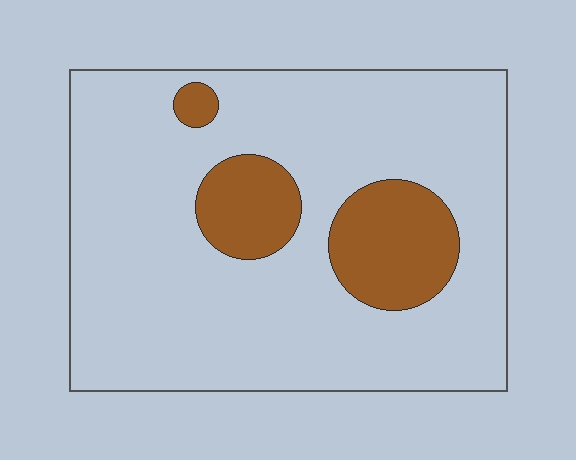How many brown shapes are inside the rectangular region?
3.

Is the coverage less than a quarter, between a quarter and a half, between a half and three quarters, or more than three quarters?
Less than a quarter.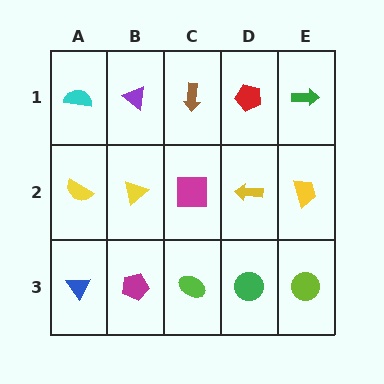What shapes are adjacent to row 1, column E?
A yellow trapezoid (row 2, column E), a red pentagon (row 1, column D).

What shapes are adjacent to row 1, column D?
A yellow arrow (row 2, column D), a brown arrow (row 1, column C), a green arrow (row 1, column E).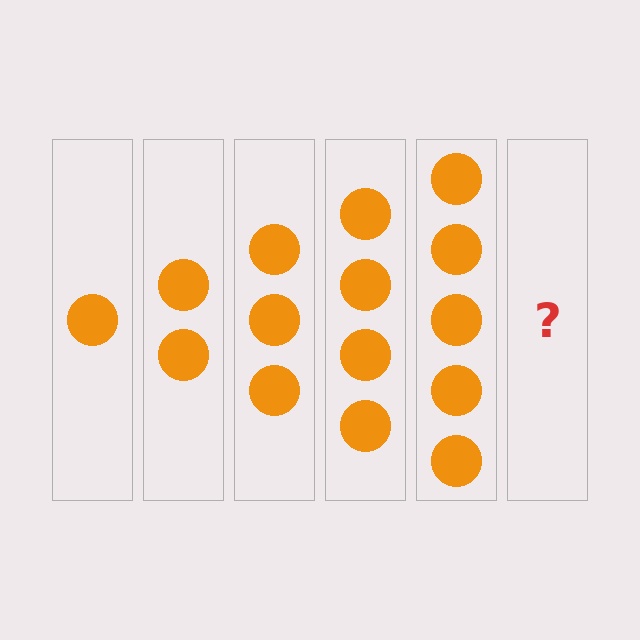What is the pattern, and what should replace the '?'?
The pattern is that each step adds one more circle. The '?' should be 6 circles.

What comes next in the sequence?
The next element should be 6 circles.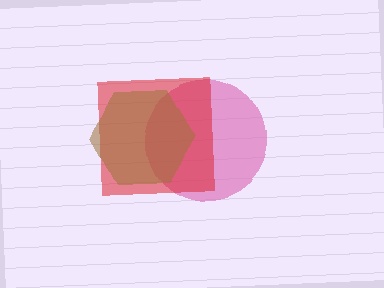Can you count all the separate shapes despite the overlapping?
Yes, there are 3 separate shapes.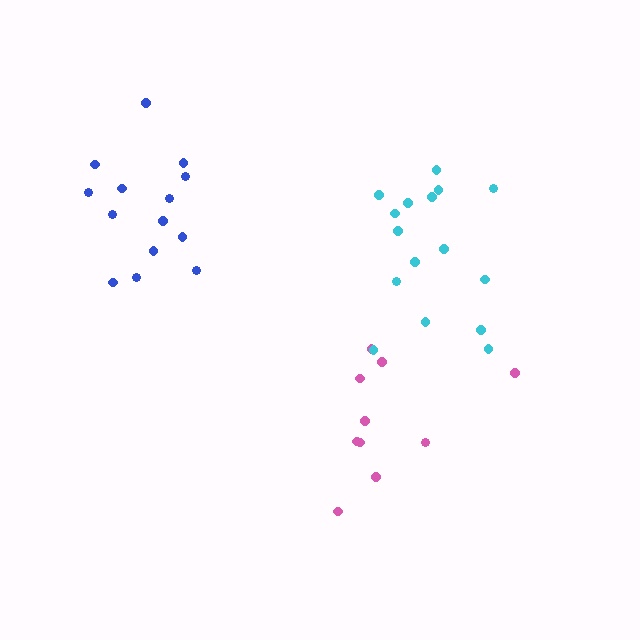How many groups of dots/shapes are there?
There are 3 groups.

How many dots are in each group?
Group 1: 10 dots, Group 2: 14 dots, Group 3: 16 dots (40 total).